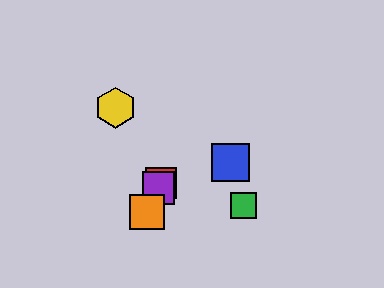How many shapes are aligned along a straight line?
3 shapes (the red square, the purple square, the orange square) are aligned along a straight line.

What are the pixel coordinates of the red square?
The red square is at (161, 183).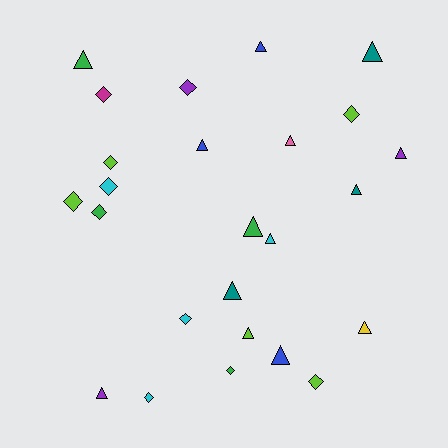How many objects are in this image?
There are 25 objects.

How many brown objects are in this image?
There are no brown objects.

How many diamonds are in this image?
There are 11 diamonds.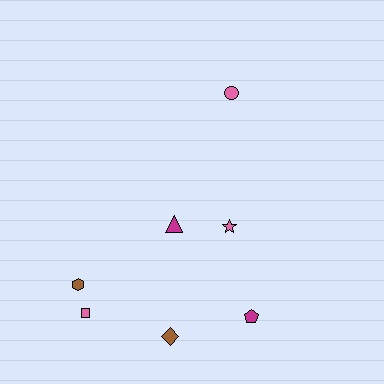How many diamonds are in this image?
There is 1 diamond.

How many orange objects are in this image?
There are no orange objects.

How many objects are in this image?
There are 7 objects.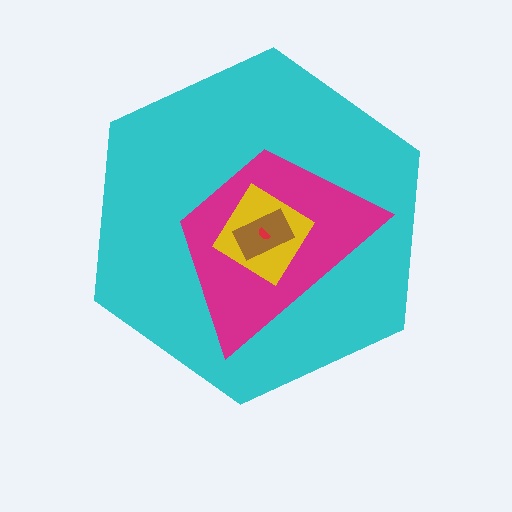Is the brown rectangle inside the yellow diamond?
Yes.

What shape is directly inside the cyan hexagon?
The magenta trapezoid.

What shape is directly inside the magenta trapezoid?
The yellow diamond.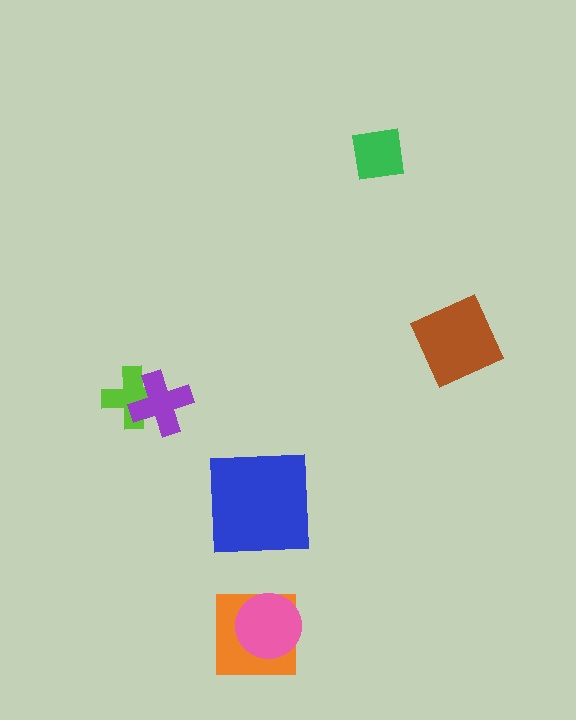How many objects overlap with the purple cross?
1 object overlaps with the purple cross.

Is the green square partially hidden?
No, no other shape covers it.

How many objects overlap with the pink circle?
1 object overlaps with the pink circle.